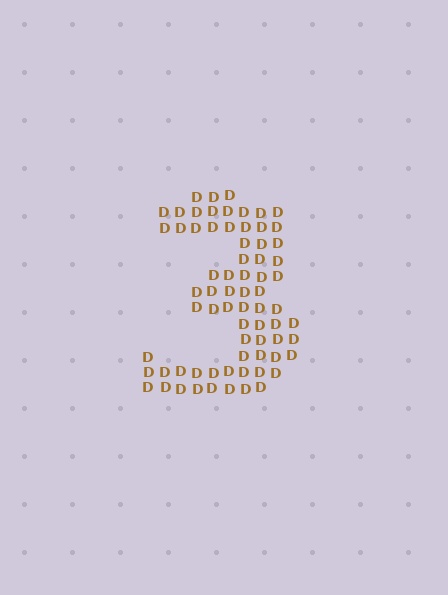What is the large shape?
The large shape is the digit 3.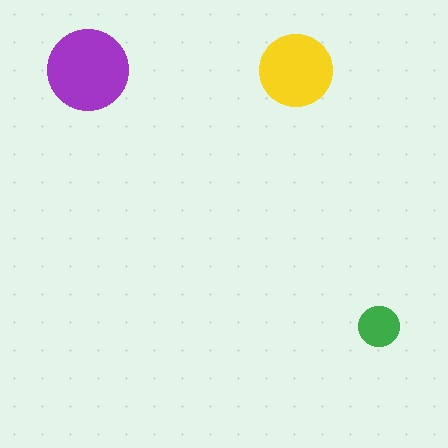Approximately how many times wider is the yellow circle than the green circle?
About 2 times wider.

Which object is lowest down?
The green circle is bottommost.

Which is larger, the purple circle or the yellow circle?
The purple one.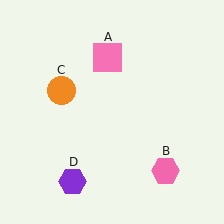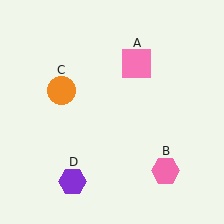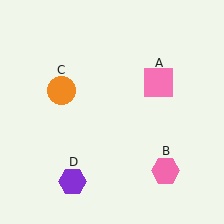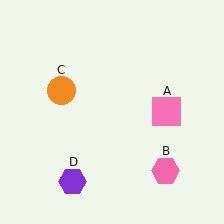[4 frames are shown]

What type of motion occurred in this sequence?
The pink square (object A) rotated clockwise around the center of the scene.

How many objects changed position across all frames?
1 object changed position: pink square (object A).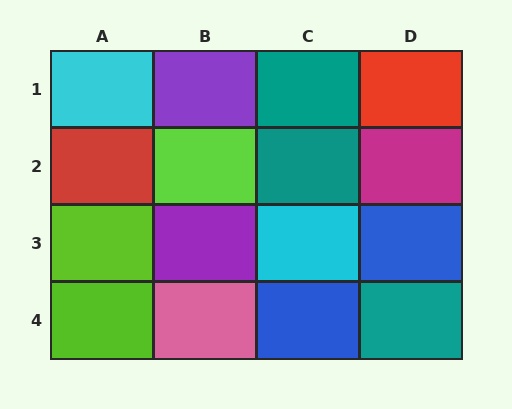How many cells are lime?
3 cells are lime.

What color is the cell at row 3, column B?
Purple.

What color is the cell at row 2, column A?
Red.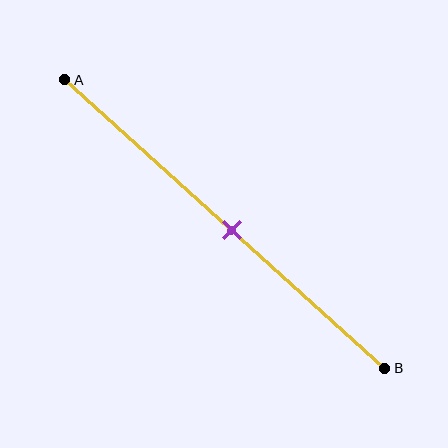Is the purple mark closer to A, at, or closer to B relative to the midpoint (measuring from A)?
The purple mark is approximately at the midpoint of segment AB.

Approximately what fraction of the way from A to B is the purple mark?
The purple mark is approximately 50% of the way from A to B.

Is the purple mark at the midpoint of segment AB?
Yes, the mark is approximately at the midpoint.